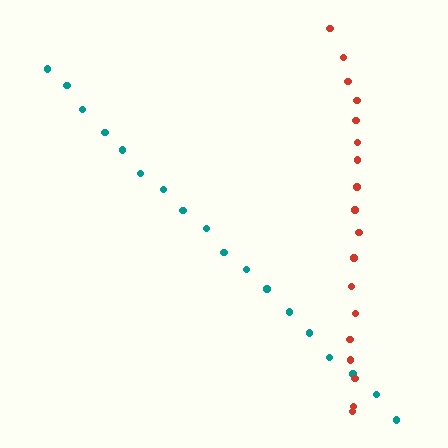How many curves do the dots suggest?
There are 2 distinct paths.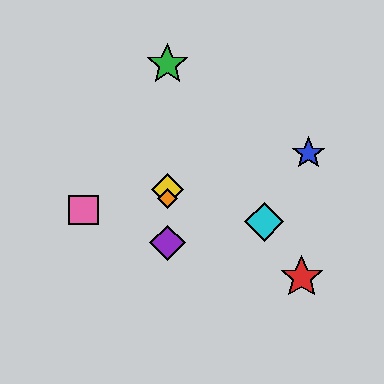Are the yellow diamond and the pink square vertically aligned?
No, the yellow diamond is at x≈167 and the pink square is at x≈84.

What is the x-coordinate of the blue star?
The blue star is at x≈309.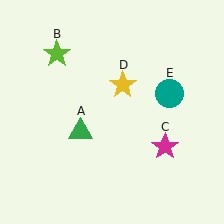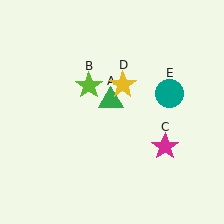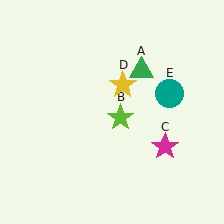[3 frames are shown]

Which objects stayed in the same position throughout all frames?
Magenta star (object C) and yellow star (object D) and teal circle (object E) remained stationary.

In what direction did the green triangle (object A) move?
The green triangle (object A) moved up and to the right.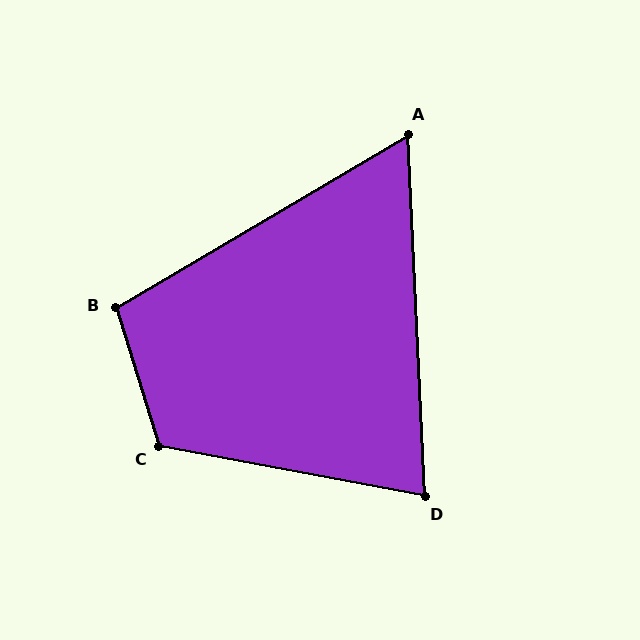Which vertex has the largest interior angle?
C, at approximately 118 degrees.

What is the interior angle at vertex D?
Approximately 77 degrees (acute).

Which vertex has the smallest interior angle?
A, at approximately 62 degrees.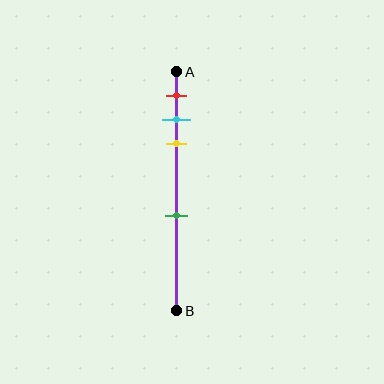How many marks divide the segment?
There are 4 marks dividing the segment.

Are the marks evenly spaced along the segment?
No, the marks are not evenly spaced.